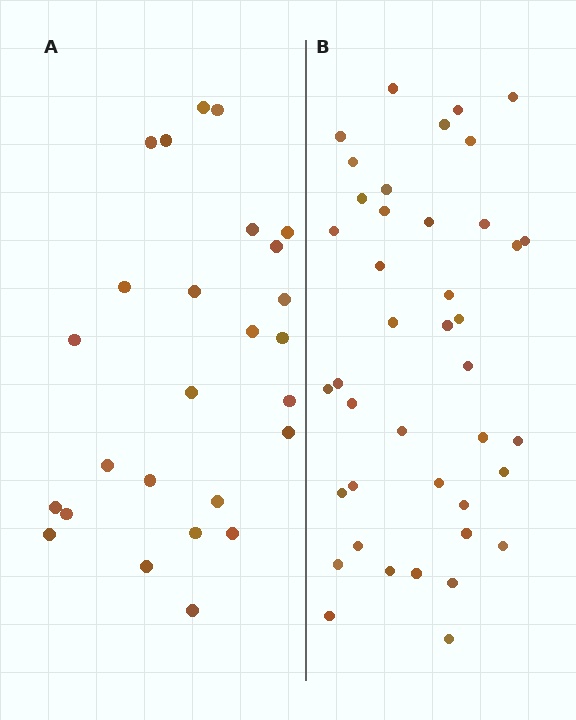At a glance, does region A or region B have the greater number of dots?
Region B (the right region) has more dots.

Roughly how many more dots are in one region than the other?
Region B has approximately 15 more dots than region A.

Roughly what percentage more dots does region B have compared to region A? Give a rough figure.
About 60% more.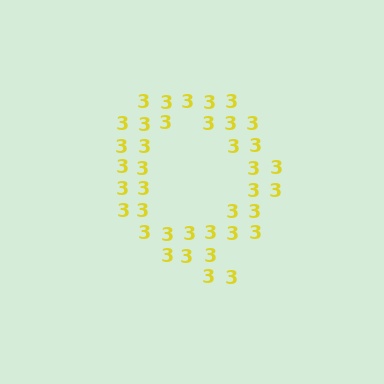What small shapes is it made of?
It is made of small digit 3's.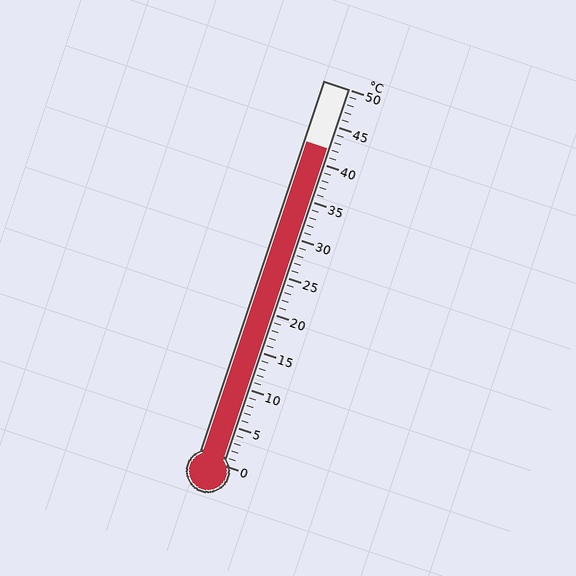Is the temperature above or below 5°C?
The temperature is above 5°C.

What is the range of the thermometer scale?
The thermometer scale ranges from 0°C to 50°C.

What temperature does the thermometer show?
The thermometer shows approximately 42°C.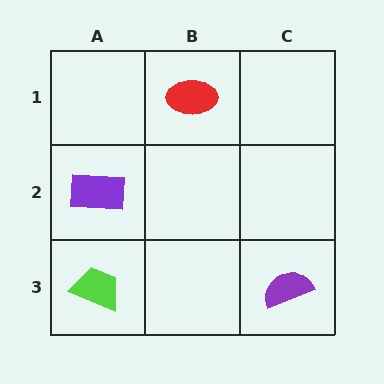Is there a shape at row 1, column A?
No, that cell is empty.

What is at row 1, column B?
A red ellipse.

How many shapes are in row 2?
1 shape.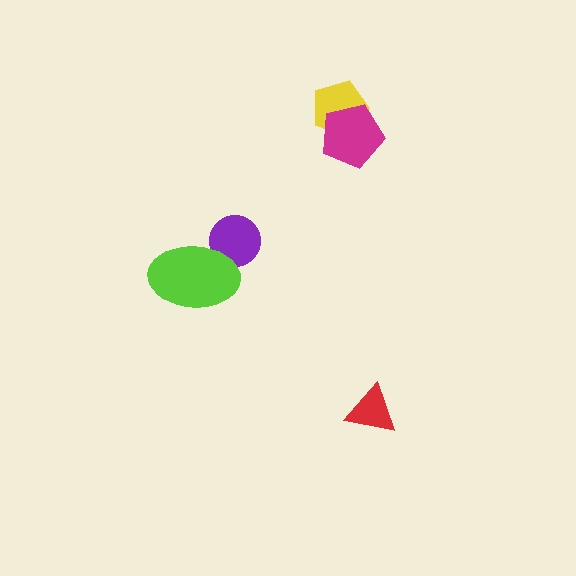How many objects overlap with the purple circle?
1 object overlaps with the purple circle.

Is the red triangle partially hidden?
No, no other shape covers it.